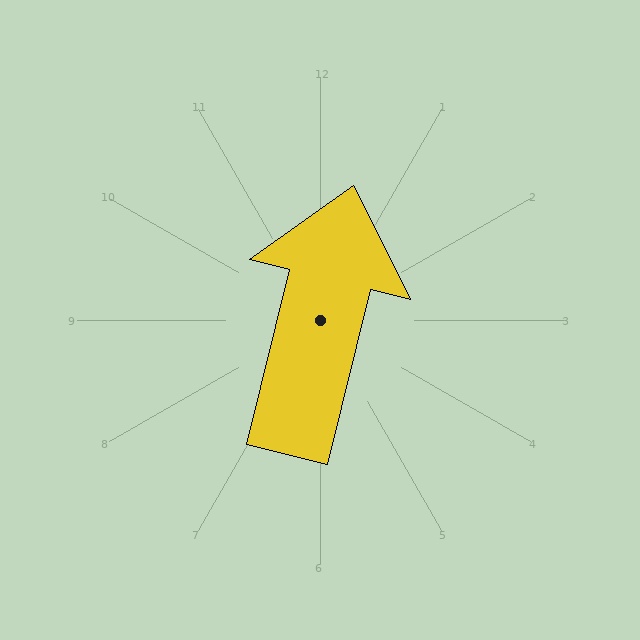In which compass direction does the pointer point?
North.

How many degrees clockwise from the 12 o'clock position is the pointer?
Approximately 14 degrees.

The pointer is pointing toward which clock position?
Roughly 12 o'clock.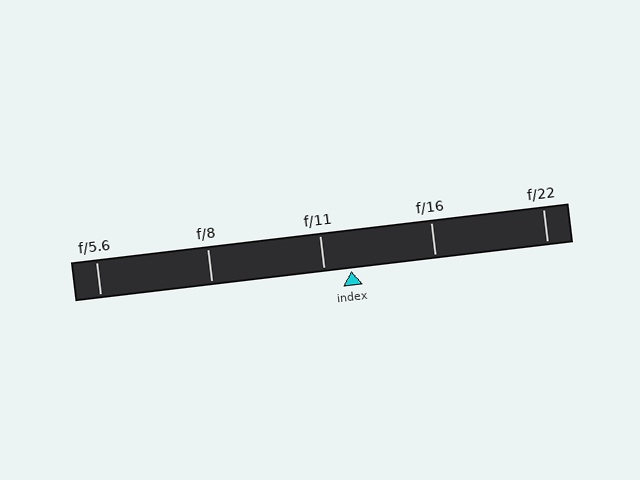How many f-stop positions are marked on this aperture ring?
There are 5 f-stop positions marked.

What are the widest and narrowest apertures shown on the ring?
The widest aperture shown is f/5.6 and the narrowest is f/22.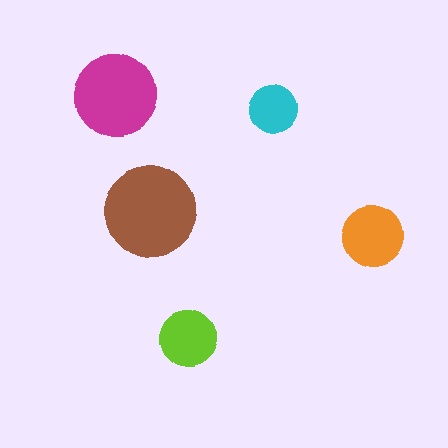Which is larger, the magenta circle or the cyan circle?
The magenta one.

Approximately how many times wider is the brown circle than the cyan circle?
About 2 times wider.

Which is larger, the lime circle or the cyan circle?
The lime one.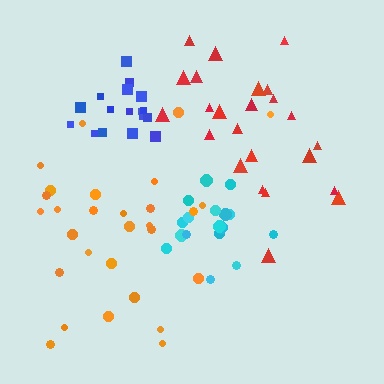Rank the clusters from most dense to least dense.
blue, cyan, red, orange.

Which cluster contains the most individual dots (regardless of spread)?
Orange (29).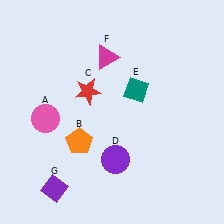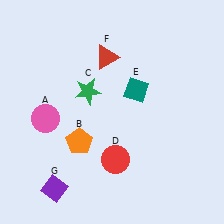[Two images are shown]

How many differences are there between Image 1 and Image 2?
There are 3 differences between the two images.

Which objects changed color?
C changed from red to green. D changed from purple to red. F changed from magenta to red.